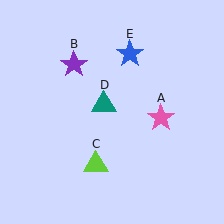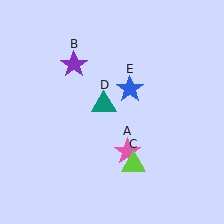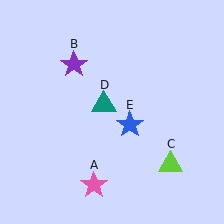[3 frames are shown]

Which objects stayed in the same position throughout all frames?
Purple star (object B) and teal triangle (object D) remained stationary.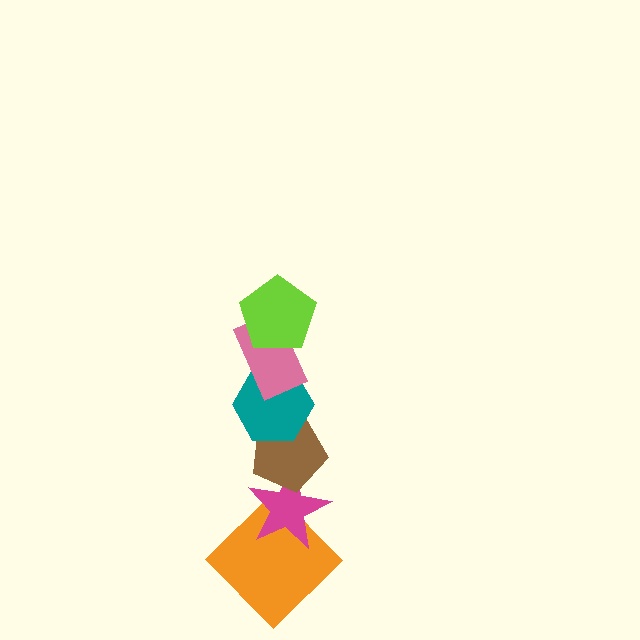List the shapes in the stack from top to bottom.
From top to bottom: the lime pentagon, the pink rectangle, the teal hexagon, the brown pentagon, the magenta star, the orange diamond.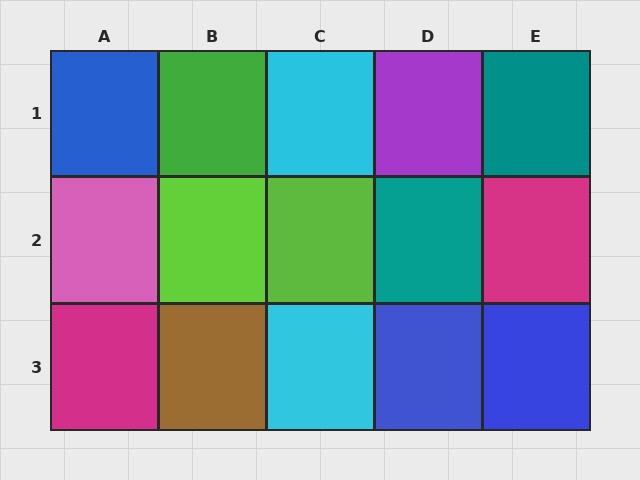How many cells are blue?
3 cells are blue.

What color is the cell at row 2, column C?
Lime.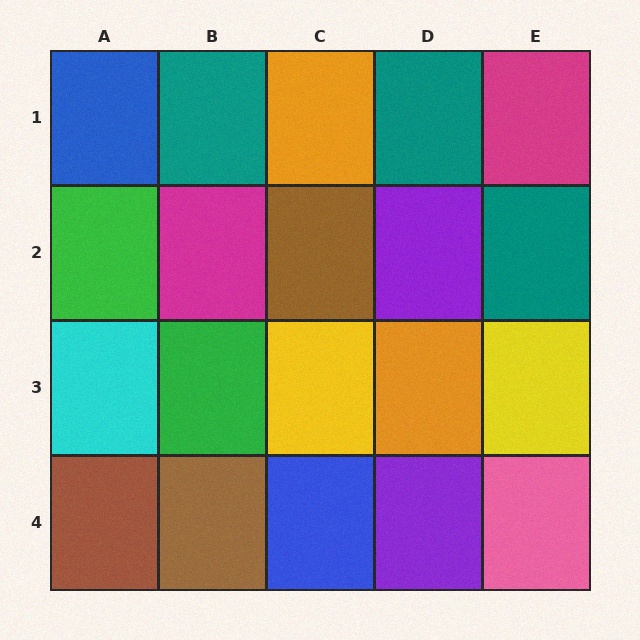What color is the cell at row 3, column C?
Yellow.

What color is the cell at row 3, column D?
Orange.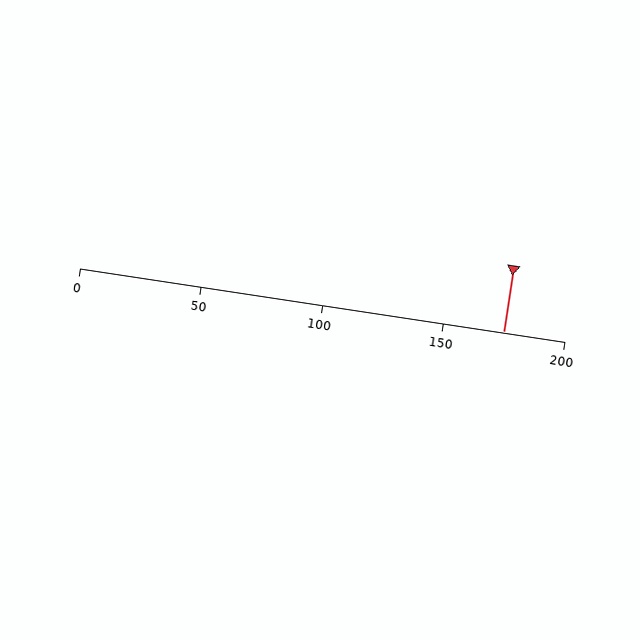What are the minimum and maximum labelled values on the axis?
The axis runs from 0 to 200.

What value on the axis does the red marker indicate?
The marker indicates approximately 175.